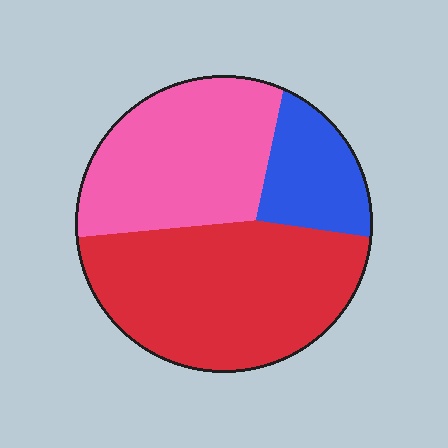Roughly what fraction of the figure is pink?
Pink covers about 35% of the figure.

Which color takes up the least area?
Blue, at roughly 15%.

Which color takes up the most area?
Red, at roughly 50%.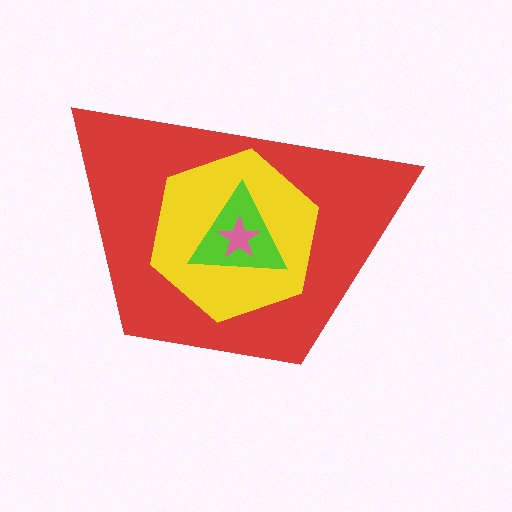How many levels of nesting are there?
4.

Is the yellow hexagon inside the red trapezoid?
Yes.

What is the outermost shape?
The red trapezoid.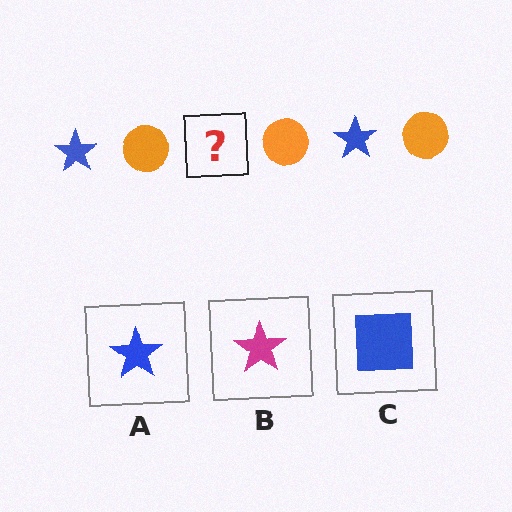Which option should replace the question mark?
Option A.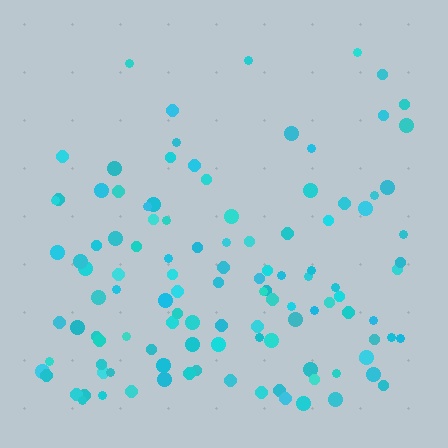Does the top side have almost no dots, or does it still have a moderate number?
Still a moderate number, just noticeably fewer than the bottom.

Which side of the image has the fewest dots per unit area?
The top.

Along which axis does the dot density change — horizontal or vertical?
Vertical.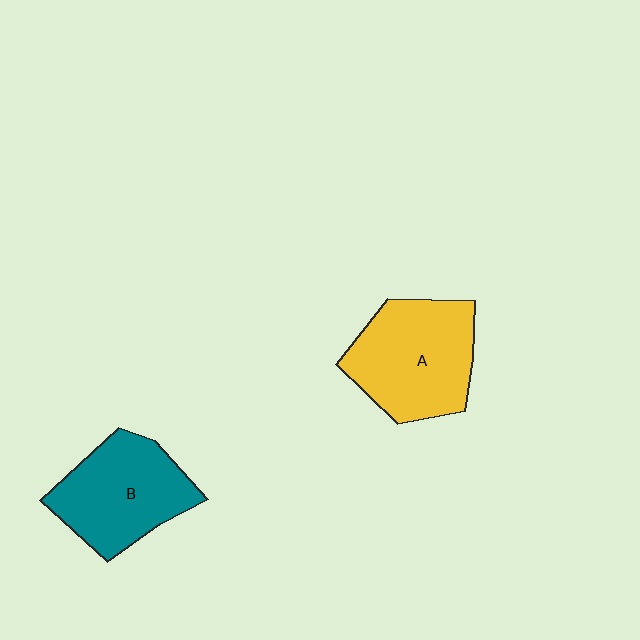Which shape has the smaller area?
Shape B (teal).